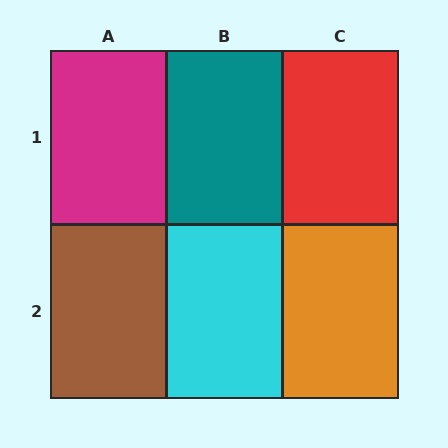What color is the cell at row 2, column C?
Orange.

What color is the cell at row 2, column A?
Brown.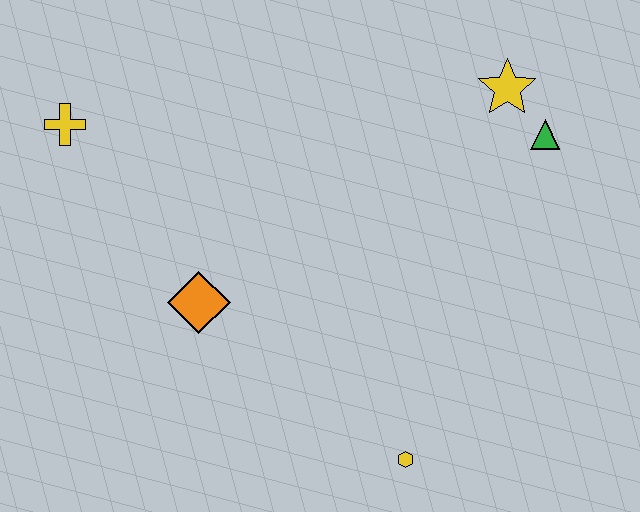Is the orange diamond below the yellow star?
Yes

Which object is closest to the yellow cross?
The orange diamond is closest to the yellow cross.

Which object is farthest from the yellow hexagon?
The yellow cross is farthest from the yellow hexagon.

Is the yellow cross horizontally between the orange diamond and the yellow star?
No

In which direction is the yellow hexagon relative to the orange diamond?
The yellow hexagon is to the right of the orange diamond.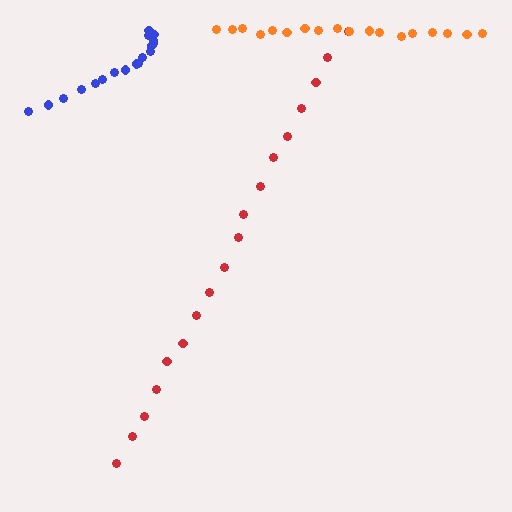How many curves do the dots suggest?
There are 3 distinct paths.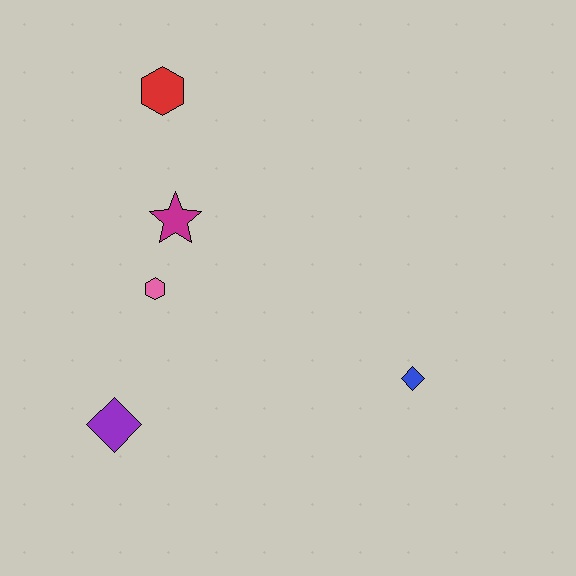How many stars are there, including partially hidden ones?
There is 1 star.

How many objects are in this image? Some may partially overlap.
There are 5 objects.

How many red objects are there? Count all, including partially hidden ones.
There is 1 red object.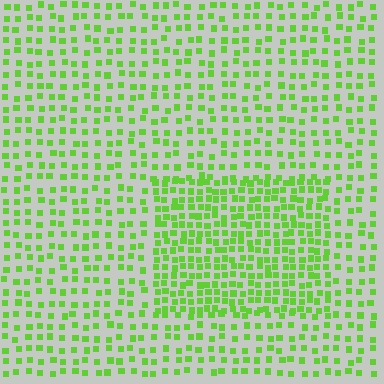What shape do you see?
I see a rectangle.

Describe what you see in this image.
The image contains small lime elements arranged at two different densities. A rectangle-shaped region is visible where the elements are more densely packed than the surrounding area.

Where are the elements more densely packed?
The elements are more densely packed inside the rectangle boundary.